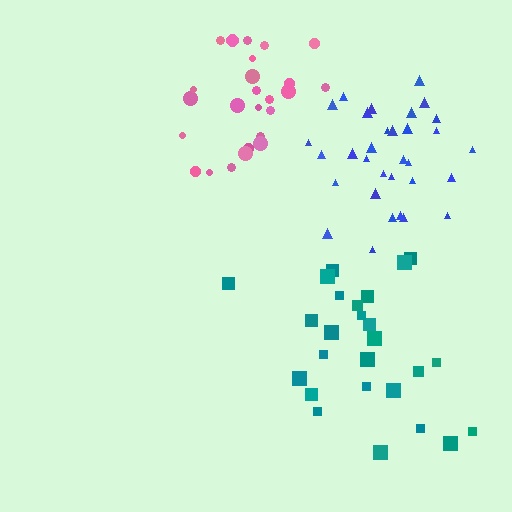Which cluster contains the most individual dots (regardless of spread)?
Blue (32).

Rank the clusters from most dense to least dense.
pink, blue, teal.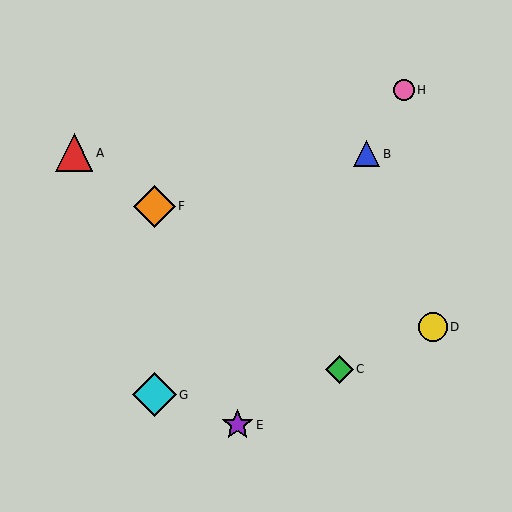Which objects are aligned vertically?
Objects F, G are aligned vertically.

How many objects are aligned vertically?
2 objects (F, G) are aligned vertically.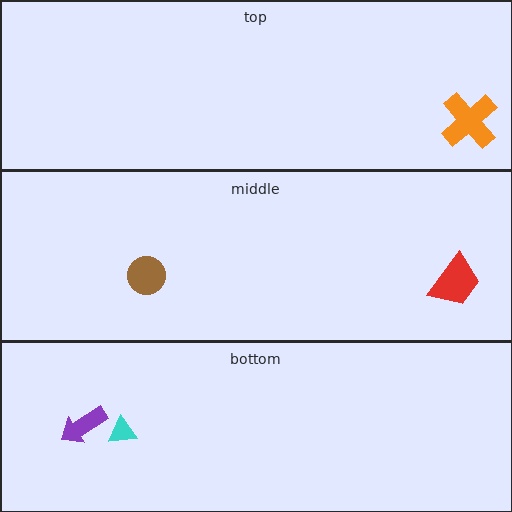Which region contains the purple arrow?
The bottom region.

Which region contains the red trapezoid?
The middle region.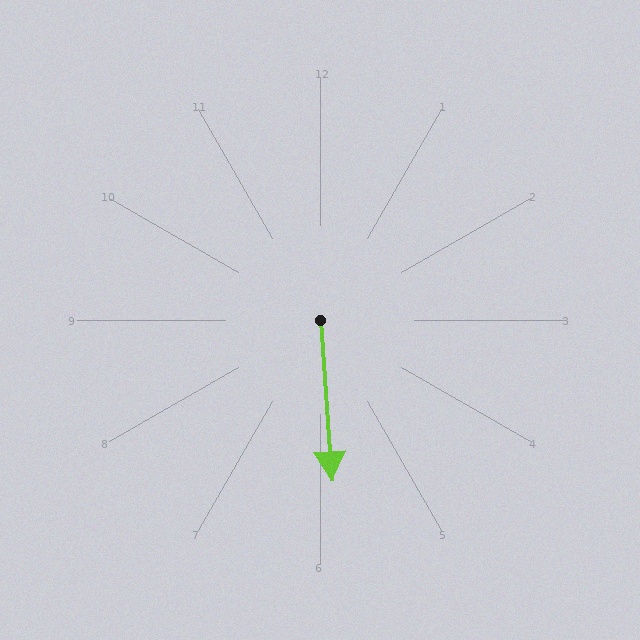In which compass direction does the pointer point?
South.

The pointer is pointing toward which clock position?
Roughly 6 o'clock.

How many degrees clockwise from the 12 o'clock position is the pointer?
Approximately 176 degrees.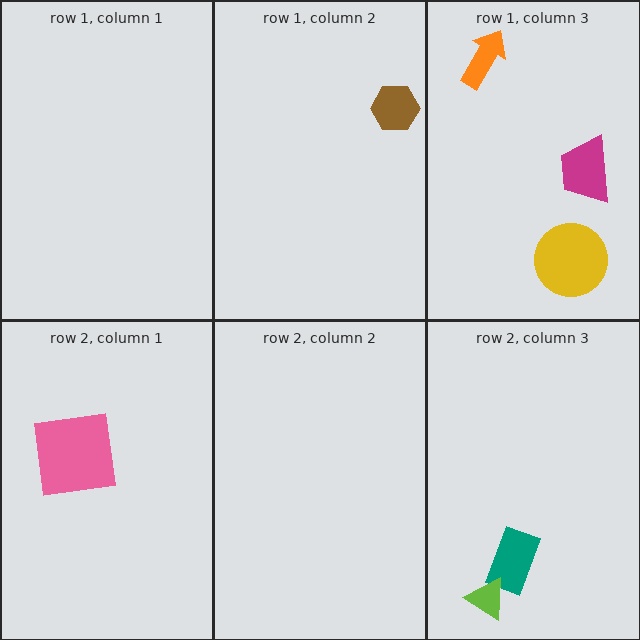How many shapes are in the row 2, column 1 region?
1.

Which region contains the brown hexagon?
The row 1, column 2 region.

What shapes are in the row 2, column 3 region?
The teal rectangle, the lime triangle.